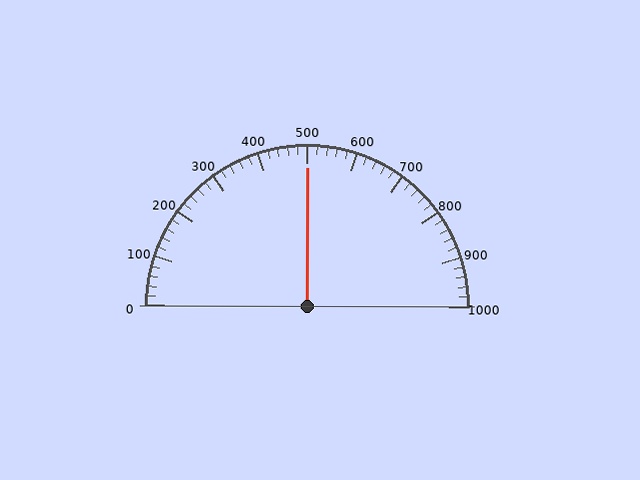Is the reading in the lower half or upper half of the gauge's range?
The reading is in the upper half of the range (0 to 1000).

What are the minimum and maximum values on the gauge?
The gauge ranges from 0 to 1000.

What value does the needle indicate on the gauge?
The needle indicates approximately 500.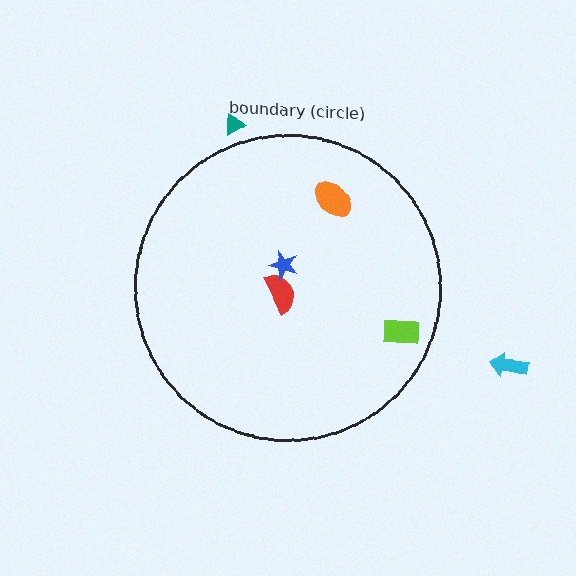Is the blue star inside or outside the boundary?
Inside.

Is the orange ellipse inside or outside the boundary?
Inside.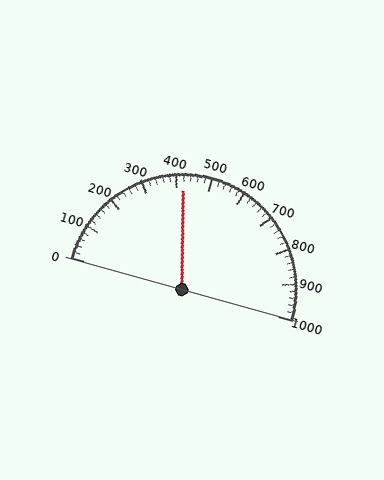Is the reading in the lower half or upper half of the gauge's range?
The reading is in the lower half of the range (0 to 1000).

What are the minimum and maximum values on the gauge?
The gauge ranges from 0 to 1000.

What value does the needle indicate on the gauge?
The needle indicates approximately 420.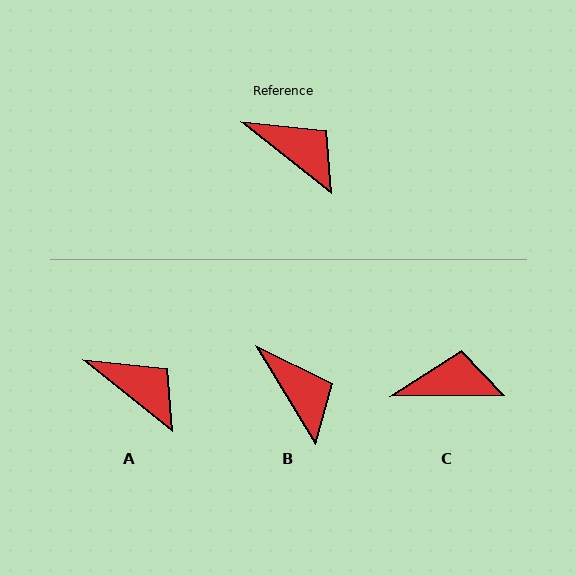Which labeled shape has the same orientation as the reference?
A.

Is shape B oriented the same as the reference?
No, it is off by about 21 degrees.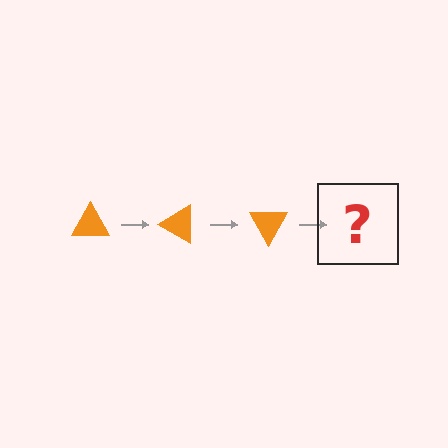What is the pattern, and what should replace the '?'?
The pattern is that the triangle rotates 30 degrees each step. The '?' should be an orange triangle rotated 90 degrees.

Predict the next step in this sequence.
The next step is an orange triangle rotated 90 degrees.